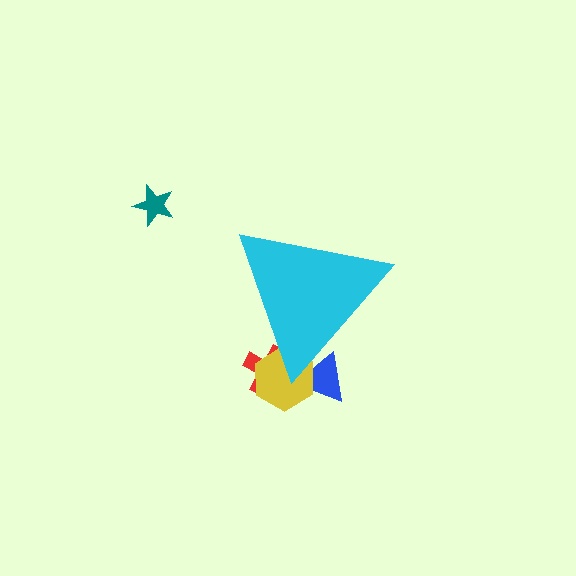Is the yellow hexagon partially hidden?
Yes, the yellow hexagon is partially hidden behind the cyan triangle.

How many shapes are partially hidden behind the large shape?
3 shapes are partially hidden.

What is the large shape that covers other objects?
A cyan triangle.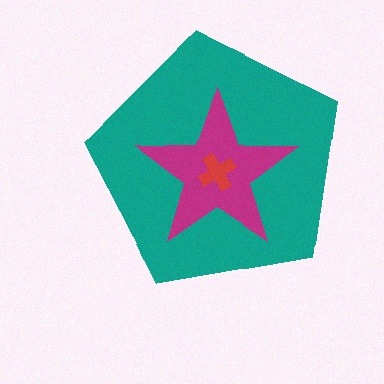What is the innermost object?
The red cross.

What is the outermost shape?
The teal pentagon.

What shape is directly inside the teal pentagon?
The magenta star.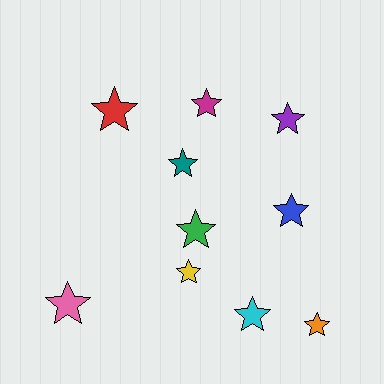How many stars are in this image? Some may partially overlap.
There are 10 stars.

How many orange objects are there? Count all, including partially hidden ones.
There is 1 orange object.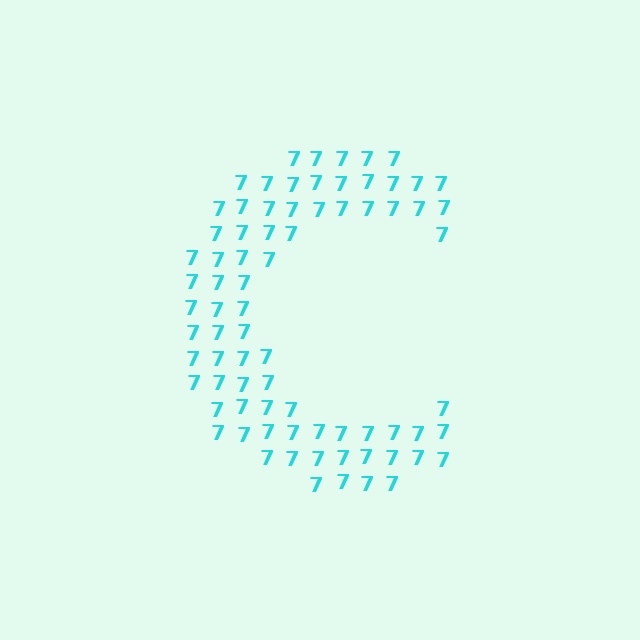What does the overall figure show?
The overall figure shows the letter C.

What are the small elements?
The small elements are digit 7's.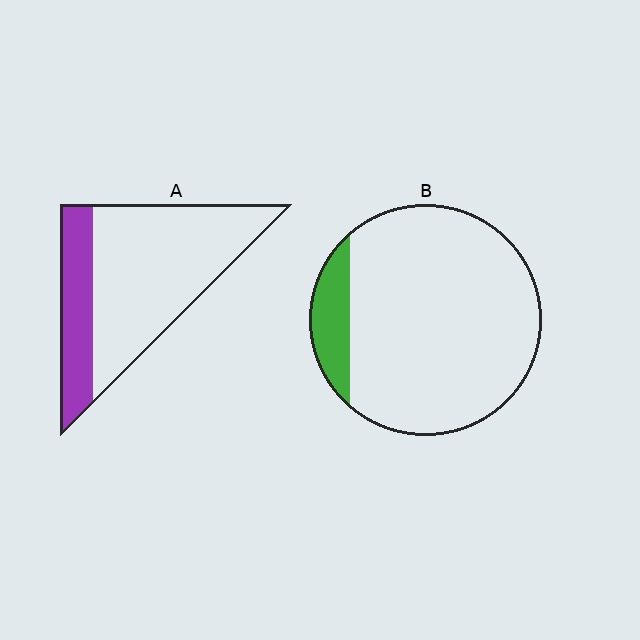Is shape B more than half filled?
No.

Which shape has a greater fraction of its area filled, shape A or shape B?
Shape A.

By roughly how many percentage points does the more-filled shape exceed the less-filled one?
By roughly 15 percentage points (A over B).